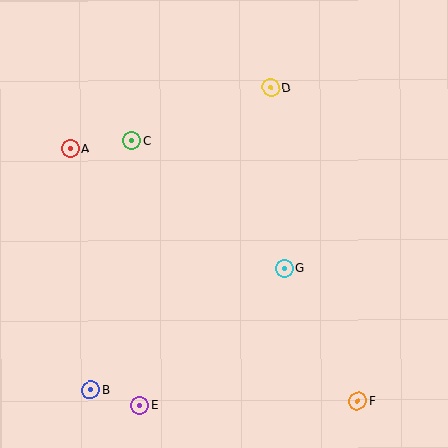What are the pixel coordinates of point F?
Point F is at (357, 401).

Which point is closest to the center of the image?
Point G at (284, 268) is closest to the center.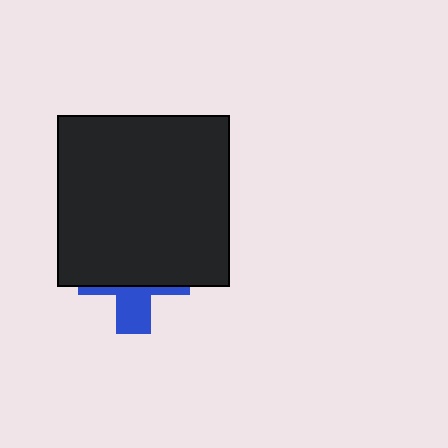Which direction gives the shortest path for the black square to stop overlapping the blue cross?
Moving up gives the shortest separation.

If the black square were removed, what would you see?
You would see the complete blue cross.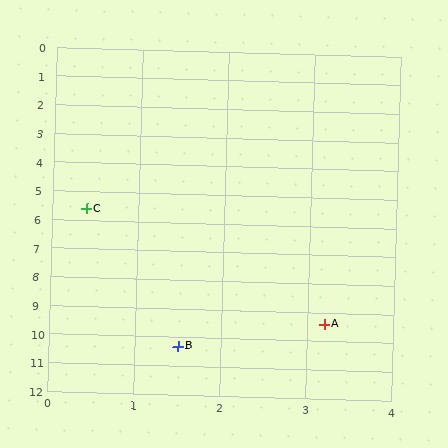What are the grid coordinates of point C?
Point C is at approximately (0.4, 5.6).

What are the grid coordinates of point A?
Point A is at approximately (3.2, 9.4).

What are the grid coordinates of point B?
Point B is at approximately (1.5, 10.3).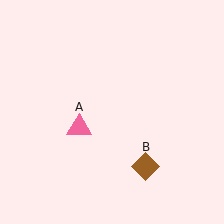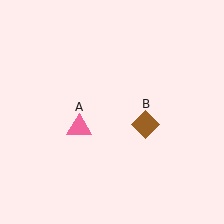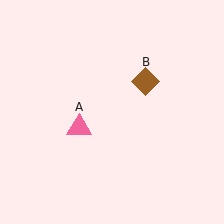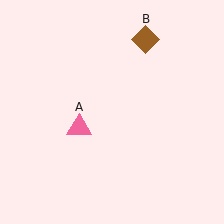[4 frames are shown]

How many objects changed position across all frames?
1 object changed position: brown diamond (object B).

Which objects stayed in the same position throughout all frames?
Pink triangle (object A) remained stationary.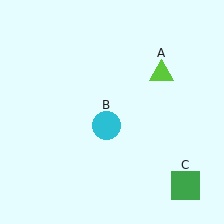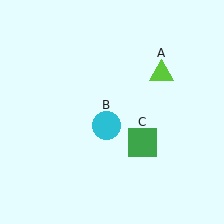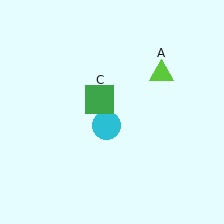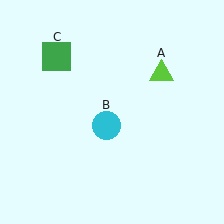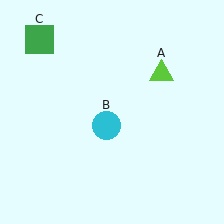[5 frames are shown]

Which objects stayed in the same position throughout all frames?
Lime triangle (object A) and cyan circle (object B) remained stationary.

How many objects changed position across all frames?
1 object changed position: green square (object C).